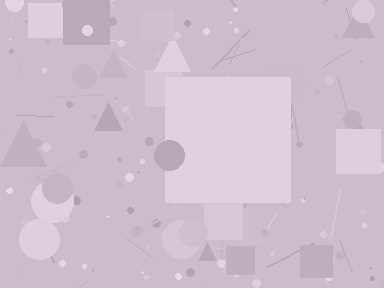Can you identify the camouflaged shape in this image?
The camouflaged shape is a square.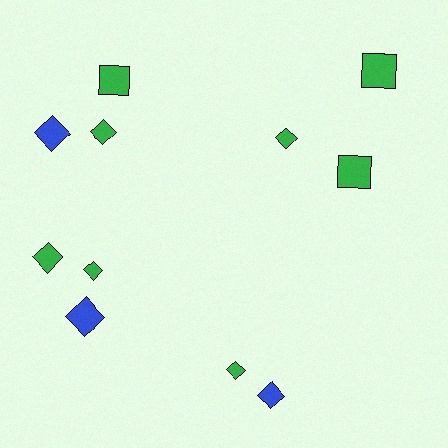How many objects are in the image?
There are 11 objects.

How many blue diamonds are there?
There are 3 blue diamonds.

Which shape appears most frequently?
Diamond, with 8 objects.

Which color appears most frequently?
Green, with 8 objects.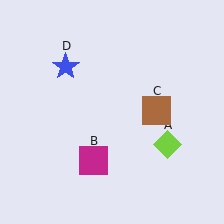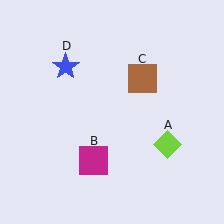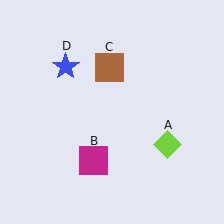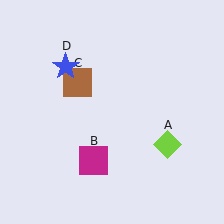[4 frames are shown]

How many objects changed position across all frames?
1 object changed position: brown square (object C).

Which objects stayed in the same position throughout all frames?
Lime diamond (object A) and magenta square (object B) and blue star (object D) remained stationary.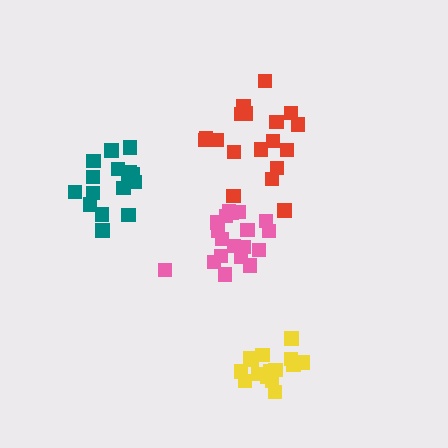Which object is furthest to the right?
The yellow cluster is rightmost.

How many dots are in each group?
Group 1: 16 dots, Group 2: 19 dots, Group 3: 16 dots, Group 4: 18 dots (69 total).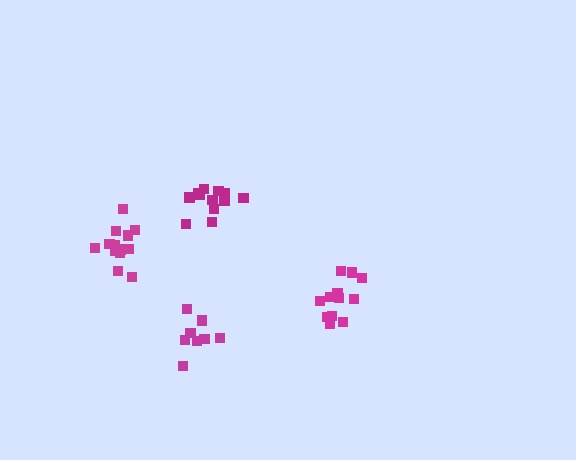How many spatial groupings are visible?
There are 4 spatial groupings.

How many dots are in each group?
Group 1: 12 dots, Group 2: 11 dots, Group 3: 12 dots, Group 4: 13 dots (48 total).